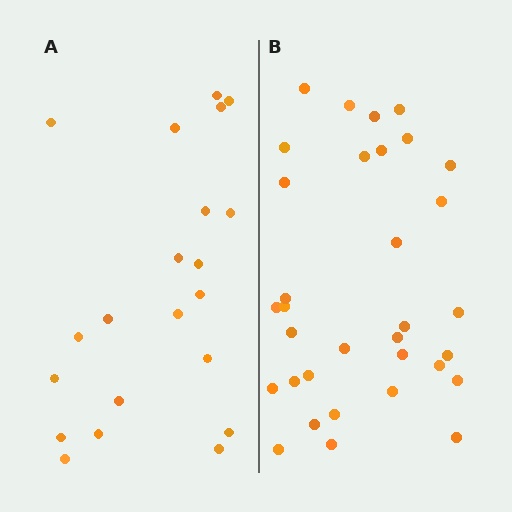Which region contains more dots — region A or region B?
Region B (the right region) has more dots.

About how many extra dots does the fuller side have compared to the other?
Region B has roughly 12 or so more dots than region A.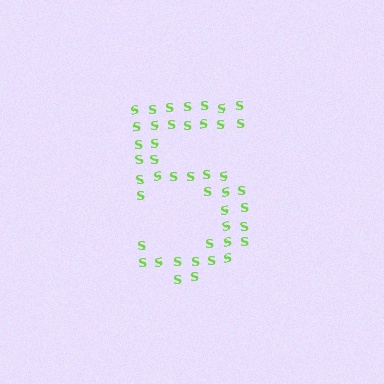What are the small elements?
The small elements are letter S's.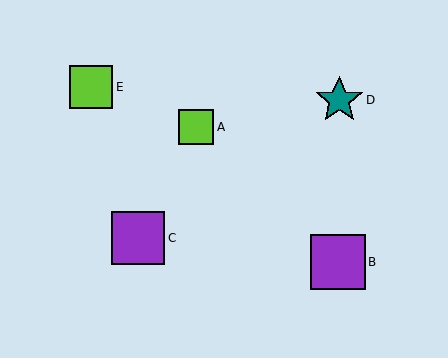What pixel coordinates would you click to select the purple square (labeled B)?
Click at (338, 262) to select the purple square B.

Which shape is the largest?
The purple square (labeled B) is the largest.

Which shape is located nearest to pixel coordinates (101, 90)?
The lime square (labeled E) at (91, 87) is nearest to that location.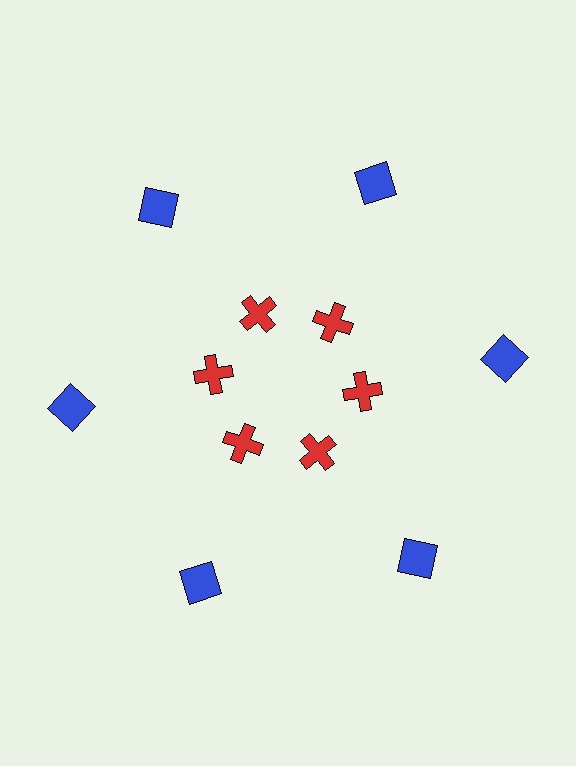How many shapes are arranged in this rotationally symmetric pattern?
There are 12 shapes, arranged in 6 groups of 2.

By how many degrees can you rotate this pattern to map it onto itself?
The pattern maps onto itself every 60 degrees of rotation.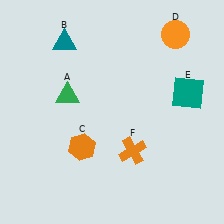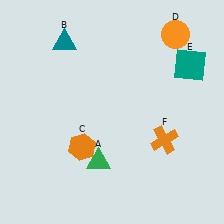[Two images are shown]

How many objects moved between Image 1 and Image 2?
3 objects moved between the two images.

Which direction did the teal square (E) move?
The teal square (E) moved up.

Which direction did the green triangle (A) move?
The green triangle (A) moved down.